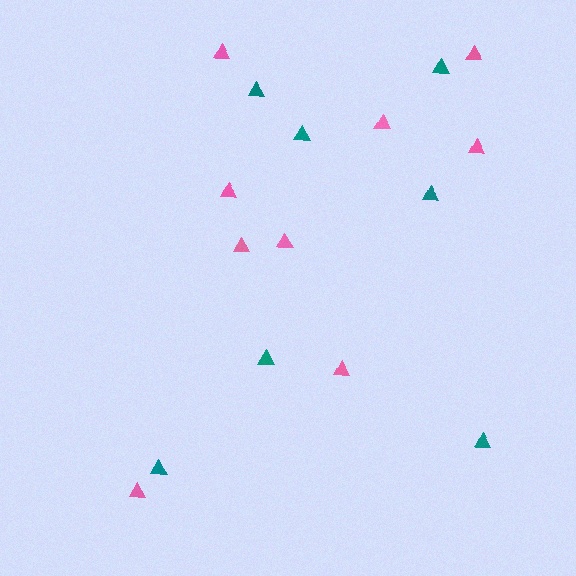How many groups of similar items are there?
There are 2 groups: one group of pink triangles (9) and one group of teal triangles (7).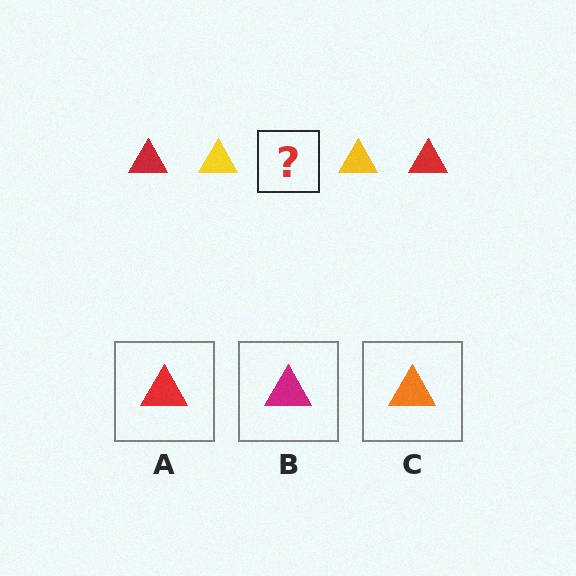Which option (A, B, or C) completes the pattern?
A.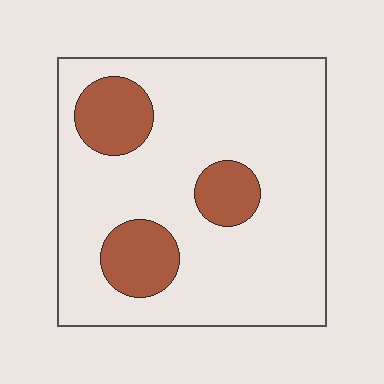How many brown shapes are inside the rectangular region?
3.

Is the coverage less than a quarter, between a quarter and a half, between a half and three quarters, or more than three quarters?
Less than a quarter.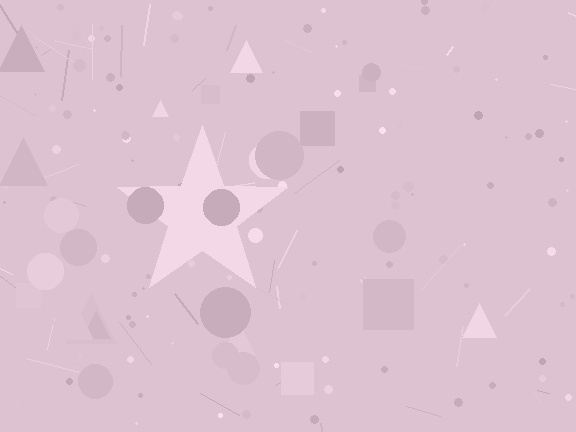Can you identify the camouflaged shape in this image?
The camouflaged shape is a star.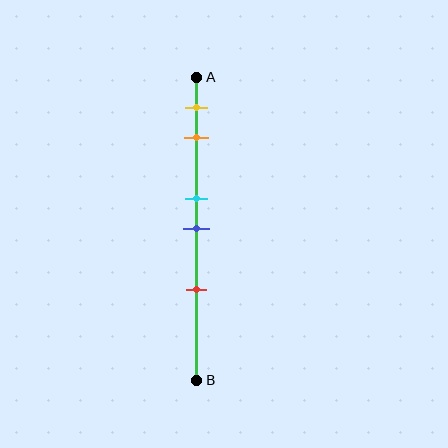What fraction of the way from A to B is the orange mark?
The orange mark is approximately 20% (0.2) of the way from A to B.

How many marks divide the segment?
There are 5 marks dividing the segment.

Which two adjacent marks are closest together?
The cyan and blue marks are the closest adjacent pair.